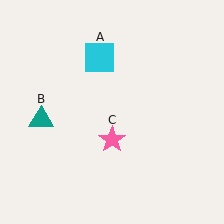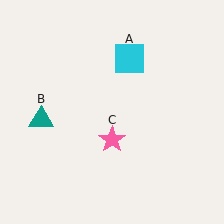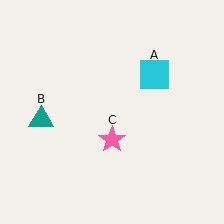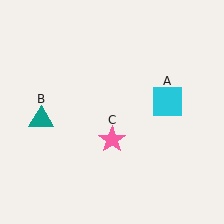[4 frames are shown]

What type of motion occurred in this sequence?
The cyan square (object A) rotated clockwise around the center of the scene.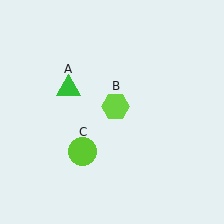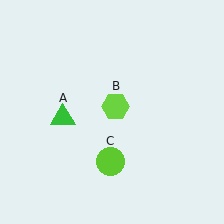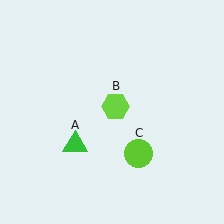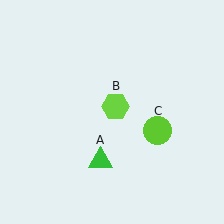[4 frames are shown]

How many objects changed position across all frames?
2 objects changed position: green triangle (object A), lime circle (object C).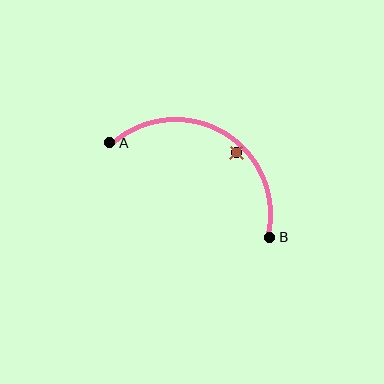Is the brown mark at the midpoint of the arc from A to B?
No — the brown mark does not lie on the arc at all. It sits slightly inside the curve.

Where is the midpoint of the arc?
The arc midpoint is the point on the curve farthest from the straight line joining A and B. It sits above that line.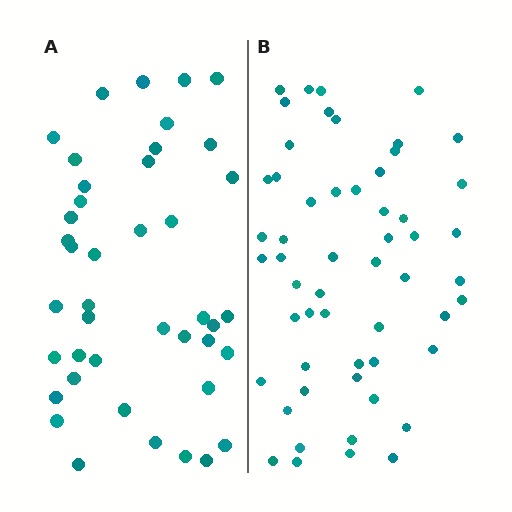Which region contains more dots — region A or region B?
Region B (the right region) has more dots.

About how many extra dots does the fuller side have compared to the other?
Region B has approximately 15 more dots than region A.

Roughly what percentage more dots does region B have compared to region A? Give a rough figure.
About 30% more.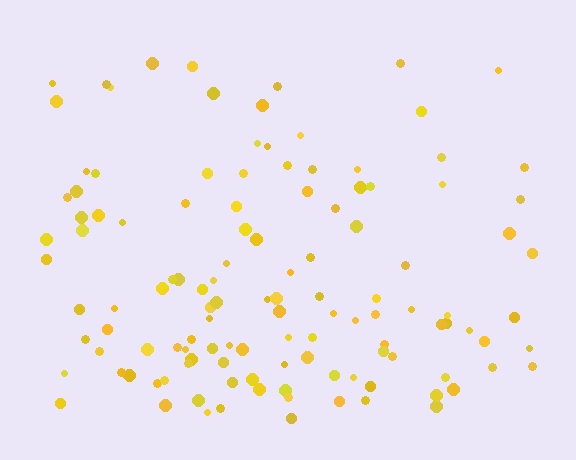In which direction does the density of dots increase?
From top to bottom, with the bottom side densest.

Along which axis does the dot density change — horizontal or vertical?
Vertical.